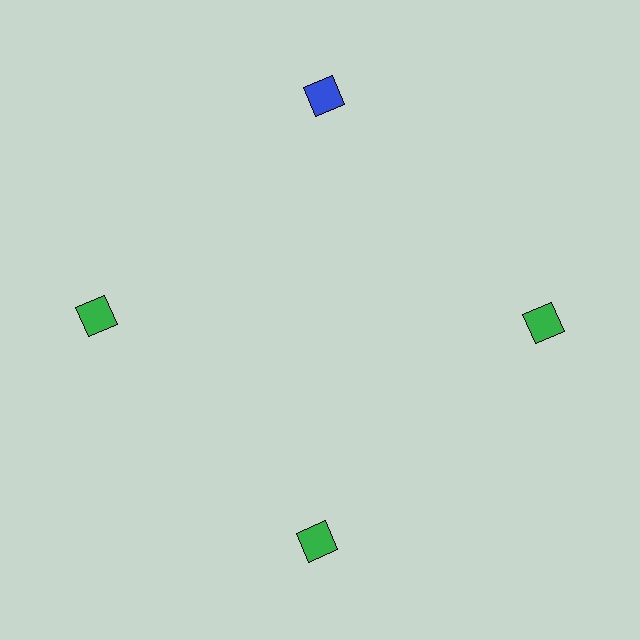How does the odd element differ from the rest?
It has a different color: blue instead of green.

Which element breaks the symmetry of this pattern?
The blue diamond at roughly the 12 o'clock position breaks the symmetry. All other shapes are green diamonds.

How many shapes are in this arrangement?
There are 4 shapes arranged in a ring pattern.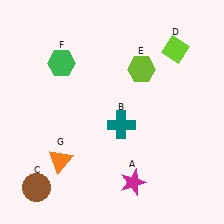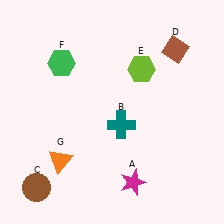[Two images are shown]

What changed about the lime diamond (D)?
In Image 1, D is lime. In Image 2, it changed to brown.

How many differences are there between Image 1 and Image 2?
There is 1 difference between the two images.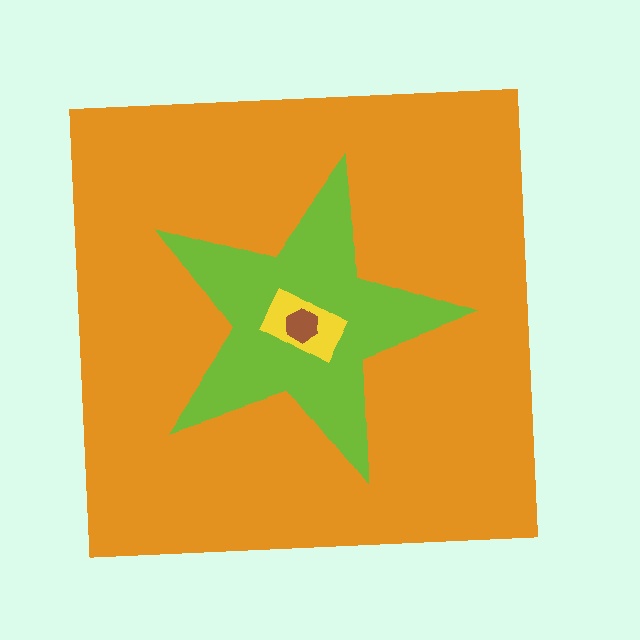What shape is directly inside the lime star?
The yellow rectangle.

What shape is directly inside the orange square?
The lime star.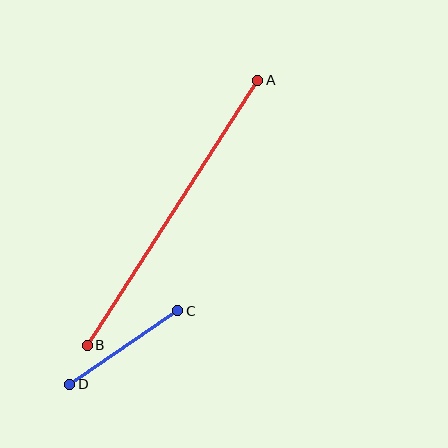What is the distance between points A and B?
The distance is approximately 315 pixels.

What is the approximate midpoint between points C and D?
The midpoint is at approximately (124, 348) pixels.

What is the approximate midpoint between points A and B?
The midpoint is at approximately (173, 213) pixels.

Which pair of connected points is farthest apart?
Points A and B are farthest apart.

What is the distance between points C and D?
The distance is approximately 131 pixels.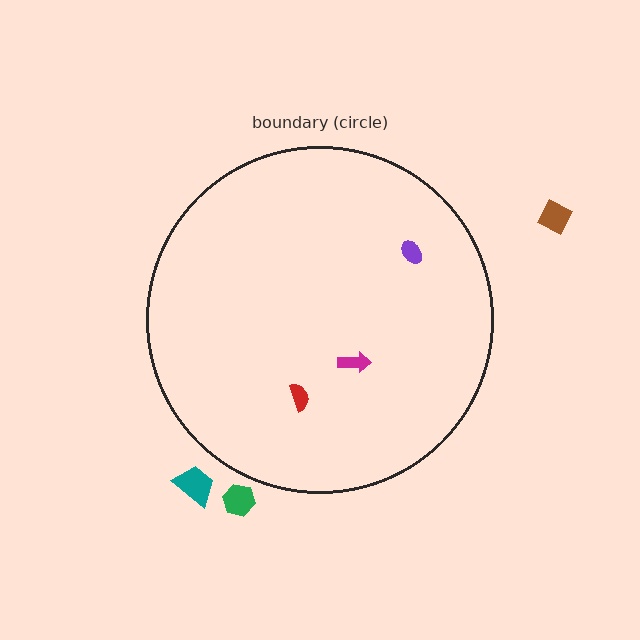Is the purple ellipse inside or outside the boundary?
Inside.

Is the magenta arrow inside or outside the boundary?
Inside.